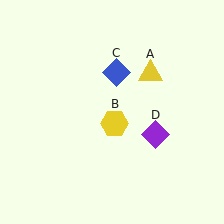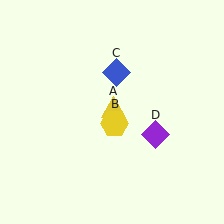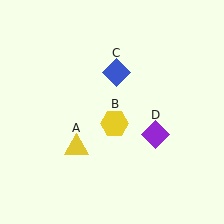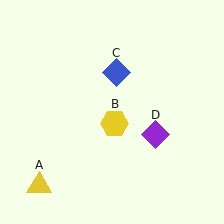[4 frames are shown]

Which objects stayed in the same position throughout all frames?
Yellow hexagon (object B) and blue diamond (object C) and purple diamond (object D) remained stationary.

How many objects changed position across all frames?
1 object changed position: yellow triangle (object A).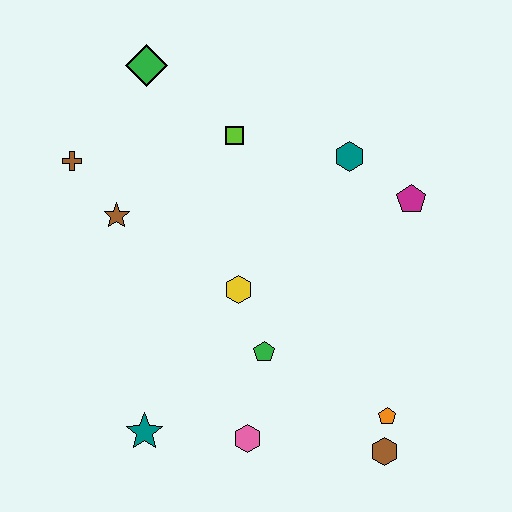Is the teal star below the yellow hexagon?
Yes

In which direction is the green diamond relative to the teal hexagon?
The green diamond is to the left of the teal hexagon.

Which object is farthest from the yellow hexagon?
The green diamond is farthest from the yellow hexagon.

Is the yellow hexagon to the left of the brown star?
No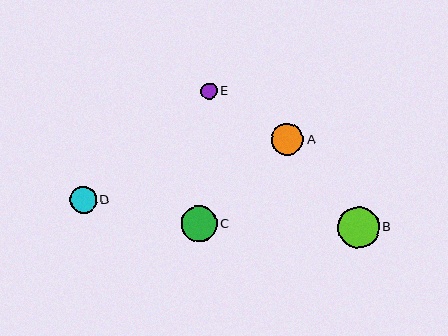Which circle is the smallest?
Circle E is the smallest with a size of approximately 16 pixels.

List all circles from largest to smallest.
From largest to smallest: B, C, A, D, E.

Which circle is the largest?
Circle B is the largest with a size of approximately 42 pixels.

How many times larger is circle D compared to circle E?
Circle D is approximately 1.7 times the size of circle E.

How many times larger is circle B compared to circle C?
Circle B is approximately 1.2 times the size of circle C.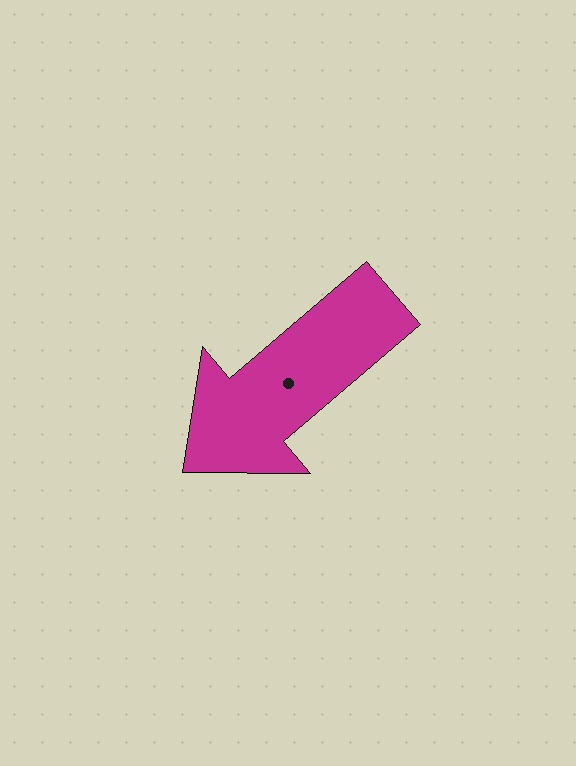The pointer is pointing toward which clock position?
Roughly 8 o'clock.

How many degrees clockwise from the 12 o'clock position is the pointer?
Approximately 230 degrees.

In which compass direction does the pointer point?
Southwest.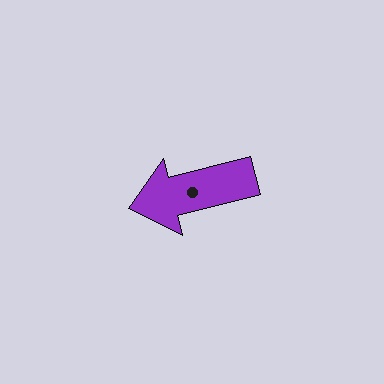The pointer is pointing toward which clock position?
Roughly 9 o'clock.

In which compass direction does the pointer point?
West.